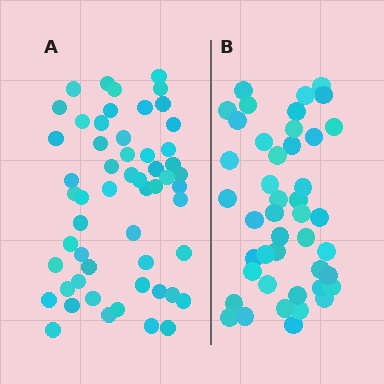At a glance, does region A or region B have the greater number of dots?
Region A (the left region) has more dots.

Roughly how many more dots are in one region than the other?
Region A has roughly 12 or so more dots than region B.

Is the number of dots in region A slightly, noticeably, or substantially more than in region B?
Region A has noticeably more, but not dramatically so. The ratio is roughly 1.2 to 1.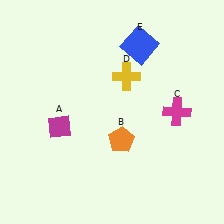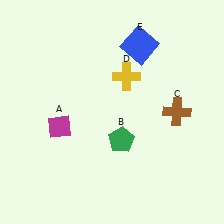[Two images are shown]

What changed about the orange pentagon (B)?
In Image 1, B is orange. In Image 2, it changed to green.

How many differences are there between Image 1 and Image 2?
There are 2 differences between the two images.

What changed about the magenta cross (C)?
In Image 1, C is magenta. In Image 2, it changed to brown.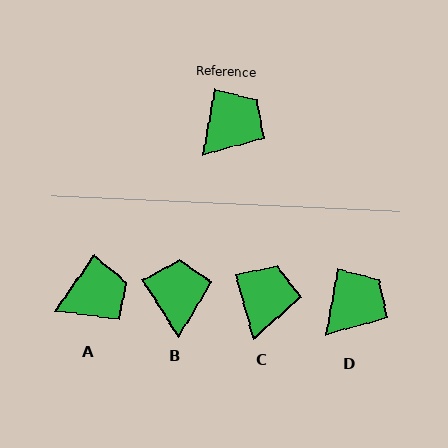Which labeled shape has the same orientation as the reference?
D.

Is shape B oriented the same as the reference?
No, it is off by about 42 degrees.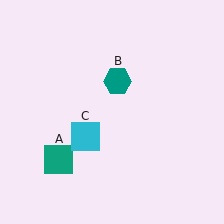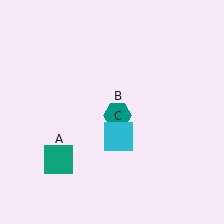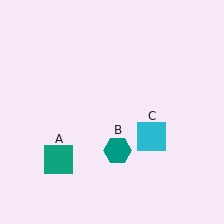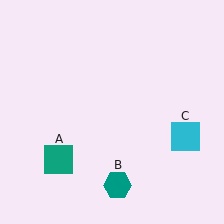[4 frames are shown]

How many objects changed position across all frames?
2 objects changed position: teal hexagon (object B), cyan square (object C).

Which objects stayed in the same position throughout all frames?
Teal square (object A) remained stationary.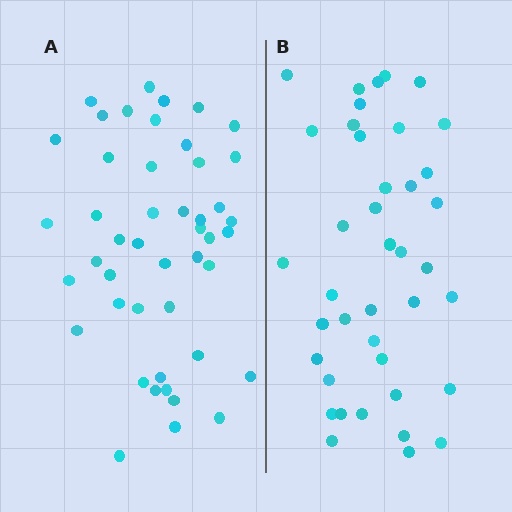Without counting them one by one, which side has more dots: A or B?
Region A (the left region) has more dots.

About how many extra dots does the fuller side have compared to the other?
Region A has about 6 more dots than region B.